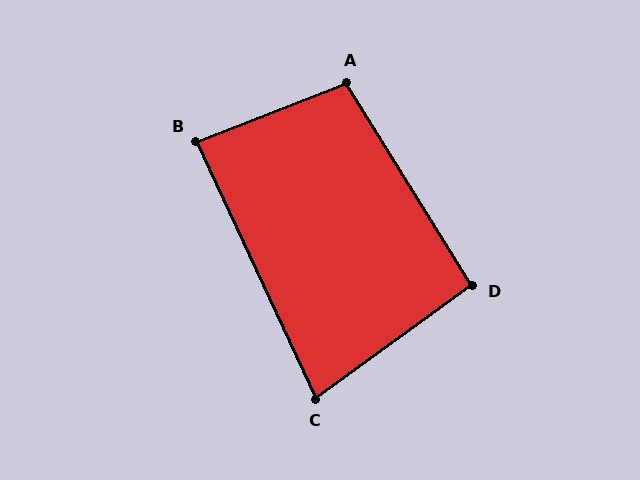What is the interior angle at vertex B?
Approximately 86 degrees (approximately right).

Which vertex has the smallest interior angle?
C, at approximately 79 degrees.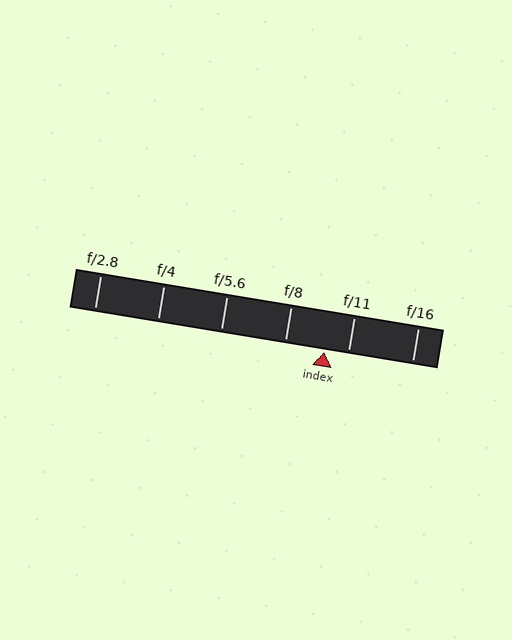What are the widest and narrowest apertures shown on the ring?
The widest aperture shown is f/2.8 and the narrowest is f/16.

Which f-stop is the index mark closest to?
The index mark is closest to f/11.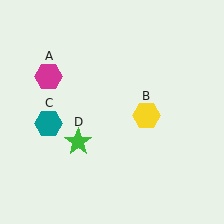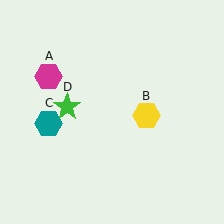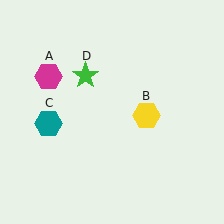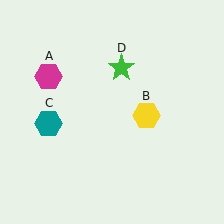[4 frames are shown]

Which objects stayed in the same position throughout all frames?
Magenta hexagon (object A) and yellow hexagon (object B) and teal hexagon (object C) remained stationary.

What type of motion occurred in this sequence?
The green star (object D) rotated clockwise around the center of the scene.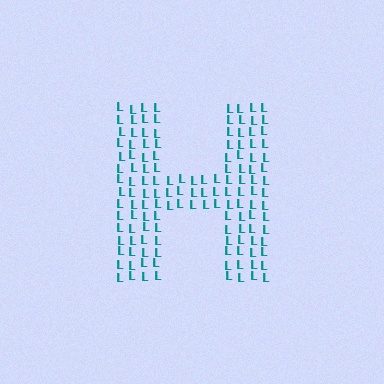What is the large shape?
The large shape is the letter H.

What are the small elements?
The small elements are letter L's.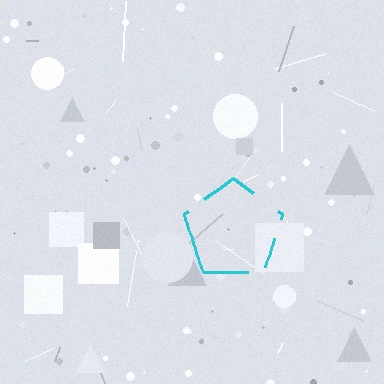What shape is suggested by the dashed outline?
The dashed outline suggests a pentagon.